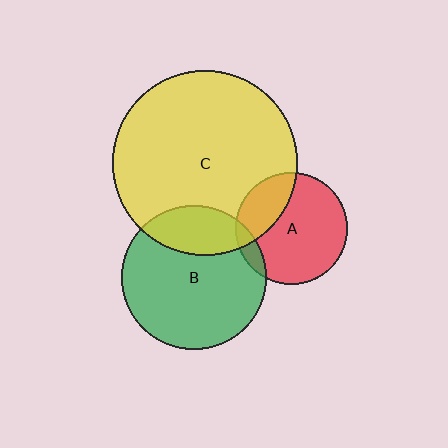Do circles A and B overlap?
Yes.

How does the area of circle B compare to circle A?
Approximately 1.7 times.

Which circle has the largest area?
Circle C (yellow).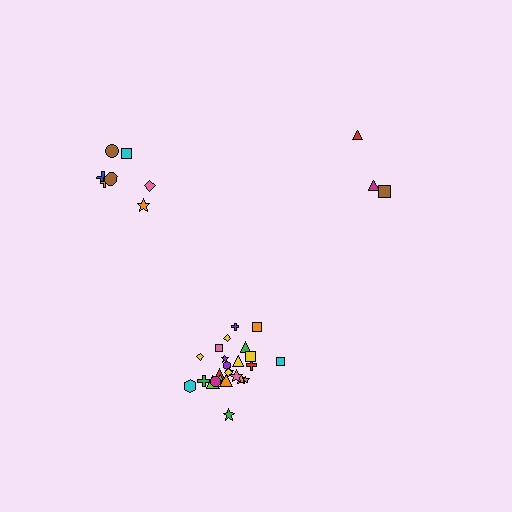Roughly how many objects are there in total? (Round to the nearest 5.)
Roughly 35 objects in total.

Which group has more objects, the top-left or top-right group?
The top-left group.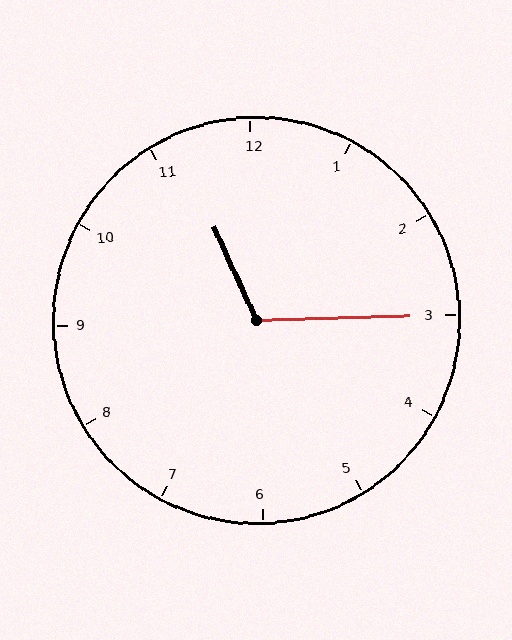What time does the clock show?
11:15.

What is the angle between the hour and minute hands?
Approximately 112 degrees.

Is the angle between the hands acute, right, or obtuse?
It is obtuse.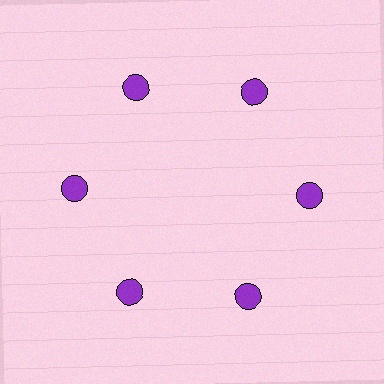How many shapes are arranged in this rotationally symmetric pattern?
There are 6 shapes, arranged in 6 groups of 1.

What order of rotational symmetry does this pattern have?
This pattern has 6-fold rotational symmetry.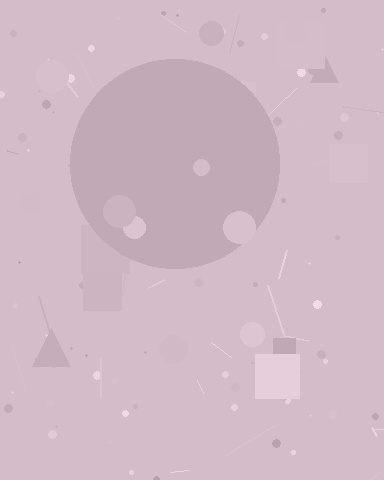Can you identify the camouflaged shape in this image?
The camouflaged shape is a circle.